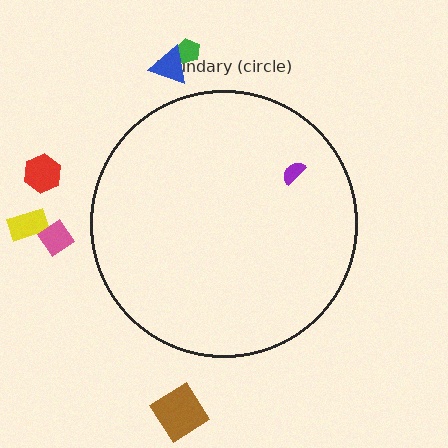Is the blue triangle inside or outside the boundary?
Outside.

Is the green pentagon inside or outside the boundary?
Outside.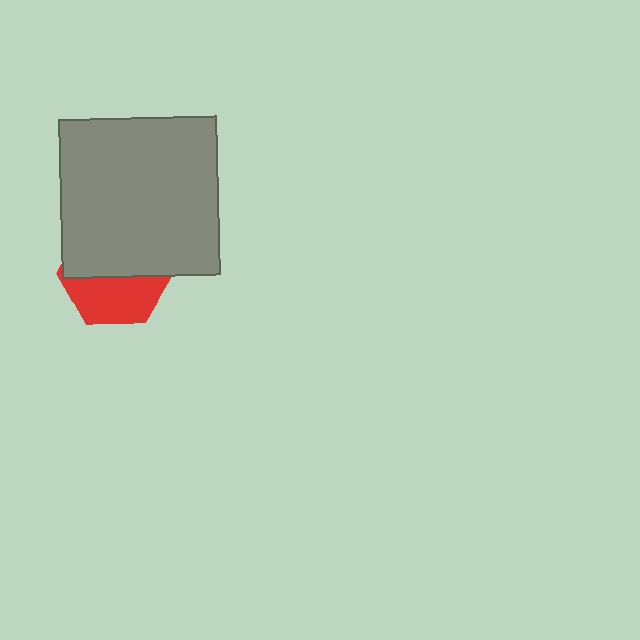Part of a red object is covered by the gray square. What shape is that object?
It is a hexagon.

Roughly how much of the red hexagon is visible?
A small part of it is visible (roughly 43%).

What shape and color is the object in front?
The object in front is a gray square.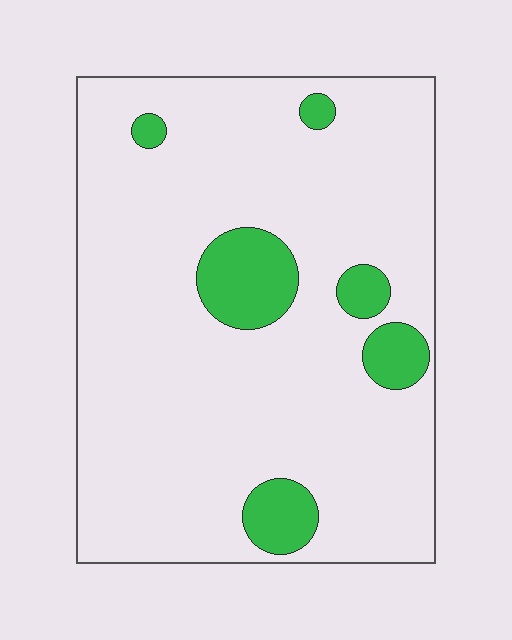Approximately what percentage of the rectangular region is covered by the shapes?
Approximately 10%.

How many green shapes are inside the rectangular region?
6.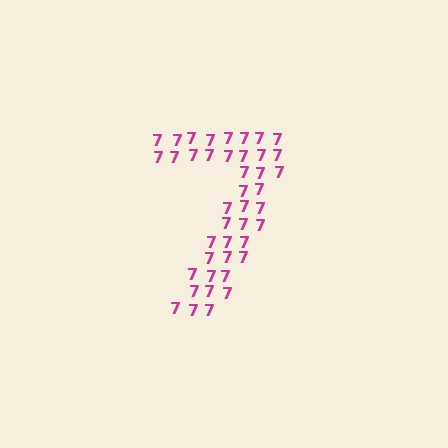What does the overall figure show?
The overall figure shows the digit 7.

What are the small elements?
The small elements are digit 7's.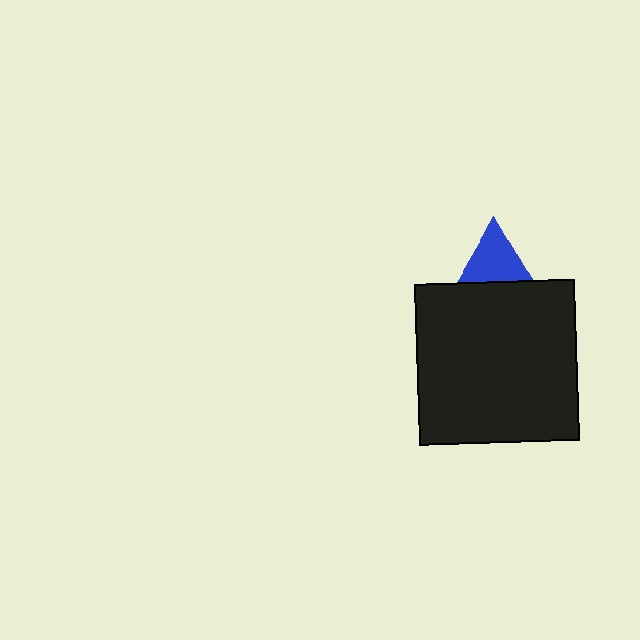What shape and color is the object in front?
The object in front is a black square.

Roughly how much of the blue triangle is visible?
A small part of it is visible (roughly 42%).